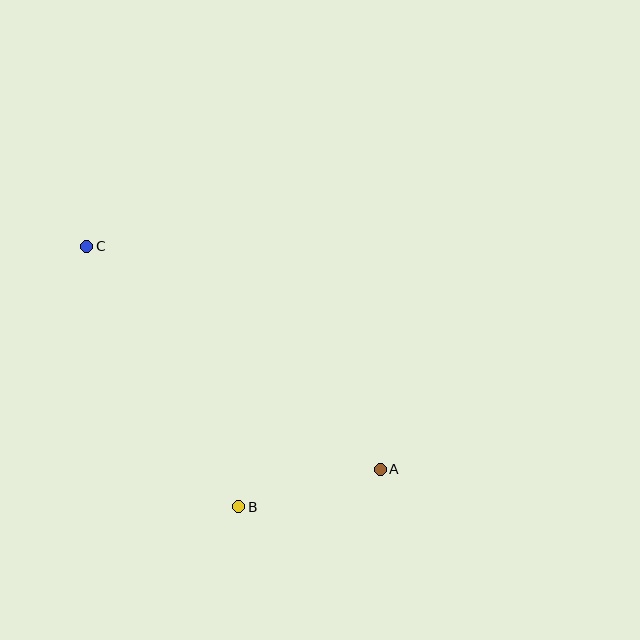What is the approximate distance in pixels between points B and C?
The distance between B and C is approximately 301 pixels.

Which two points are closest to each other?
Points A and B are closest to each other.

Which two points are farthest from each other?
Points A and C are farthest from each other.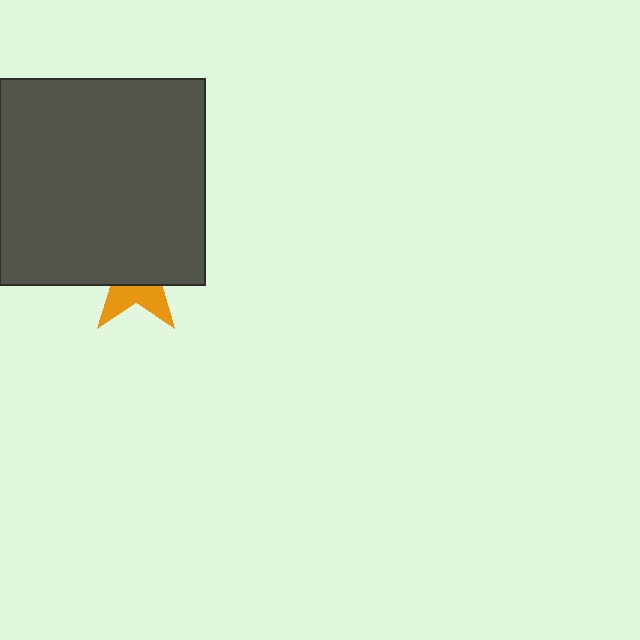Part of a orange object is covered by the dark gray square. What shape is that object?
It is a star.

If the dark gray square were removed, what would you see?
You would see the complete orange star.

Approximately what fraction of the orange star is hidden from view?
Roughly 65% of the orange star is hidden behind the dark gray square.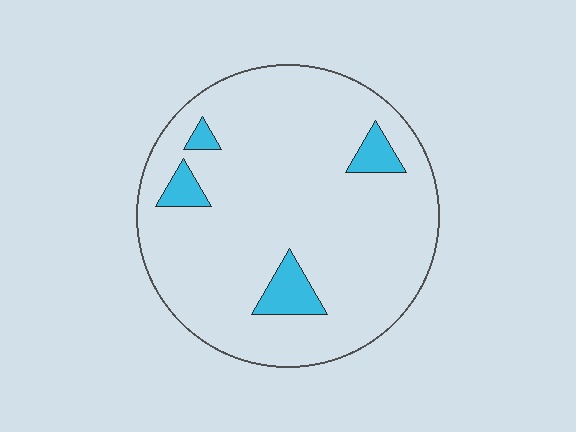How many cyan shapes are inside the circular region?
4.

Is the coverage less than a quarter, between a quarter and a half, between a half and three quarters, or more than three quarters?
Less than a quarter.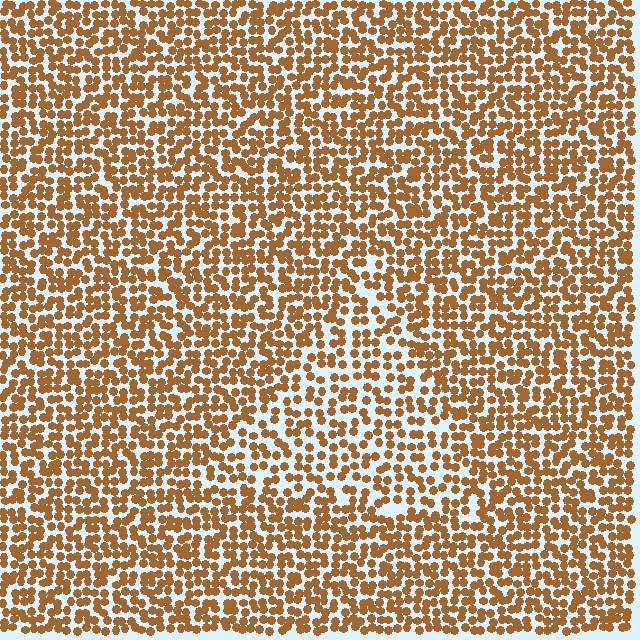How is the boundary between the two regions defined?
The boundary is defined by a change in element density (approximately 1.5x ratio). All elements are the same color, size, and shape.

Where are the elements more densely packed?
The elements are more densely packed outside the triangle boundary.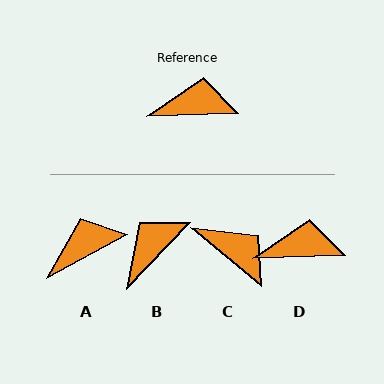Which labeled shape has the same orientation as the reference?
D.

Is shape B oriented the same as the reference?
No, it is off by about 45 degrees.